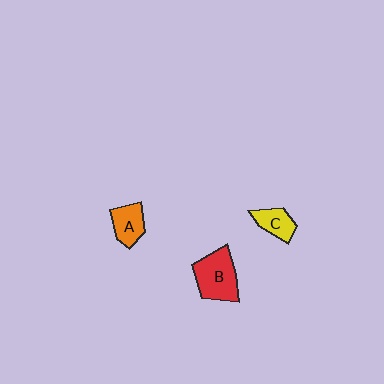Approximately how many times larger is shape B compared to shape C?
Approximately 1.8 times.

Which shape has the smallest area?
Shape C (yellow).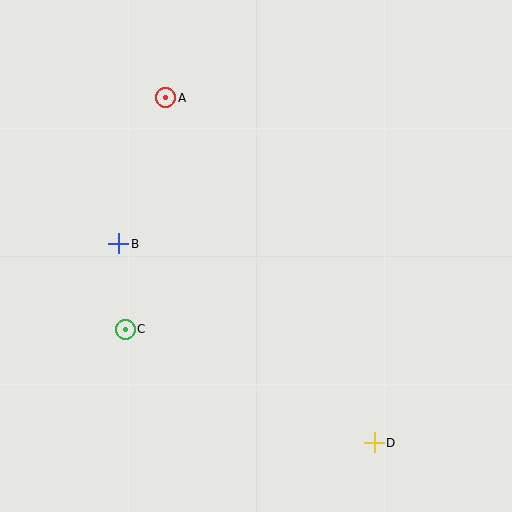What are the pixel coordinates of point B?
Point B is at (119, 244).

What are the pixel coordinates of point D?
Point D is at (374, 443).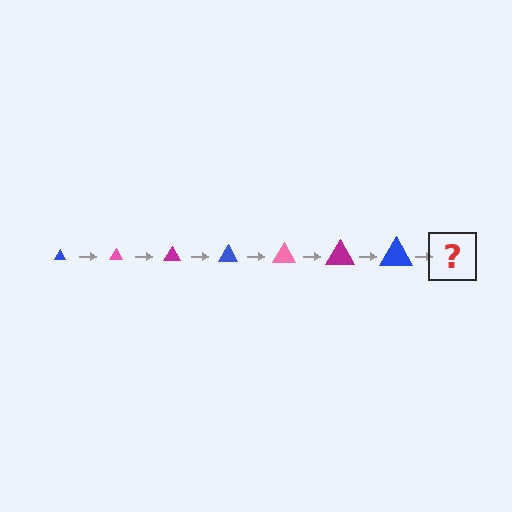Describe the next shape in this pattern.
It should be a pink triangle, larger than the previous one.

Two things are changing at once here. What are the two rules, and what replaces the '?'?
The two rules are that the triangle grows larger each step and the color cycles through blue, pink, and magenta. The '?' should be a pink triangle, larger than the previous one.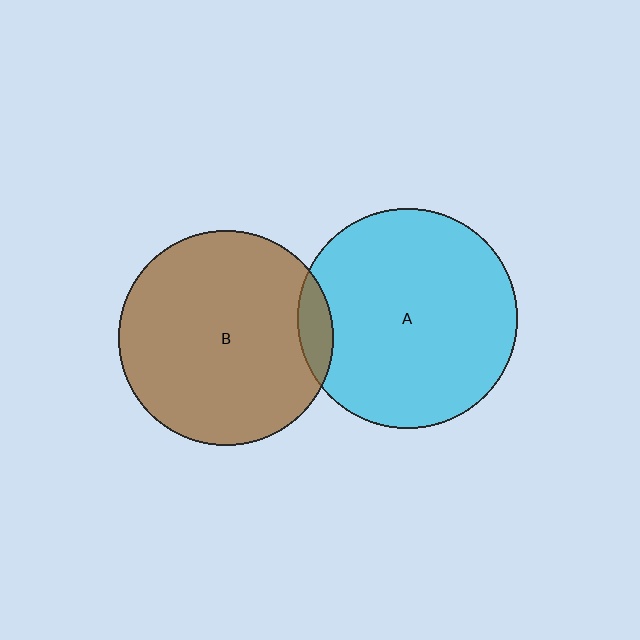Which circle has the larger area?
Circle A (cyan).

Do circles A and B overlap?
Yes.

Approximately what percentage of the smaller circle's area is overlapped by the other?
Approximately 10%.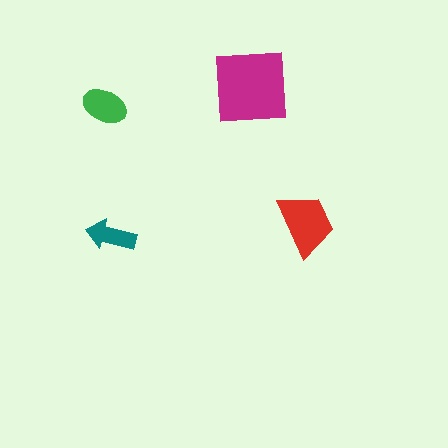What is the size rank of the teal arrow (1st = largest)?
4th.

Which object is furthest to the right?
The red trapezoid is rightmost.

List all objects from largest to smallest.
The magenta square, the red trapezoid, the green ellipse, the teal arrow.